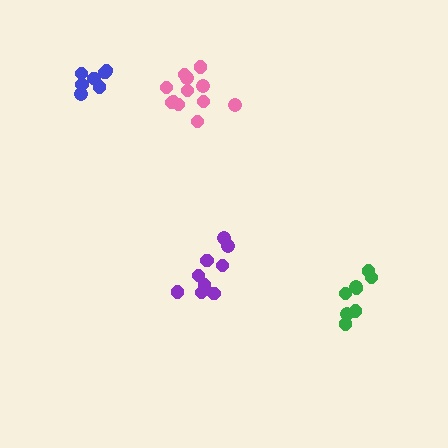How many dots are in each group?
Group 1: 8 dots, Group 2: 9 dots, Group 3: 12 dots, Group 4: 7 dots (36 total).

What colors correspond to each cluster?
The clusters are colored: green, purple, pink, blue.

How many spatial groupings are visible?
There are 4 spatial groupings.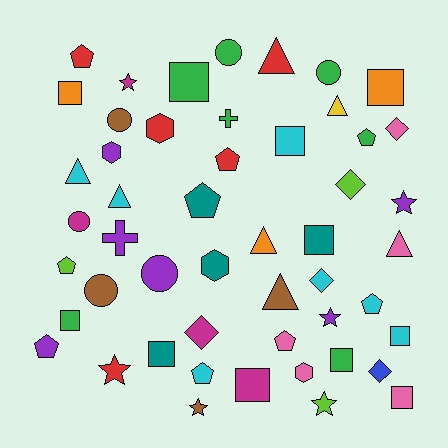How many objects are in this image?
There are 50 objects.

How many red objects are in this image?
There are 5 red objects.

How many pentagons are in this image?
There are 9 pentagons.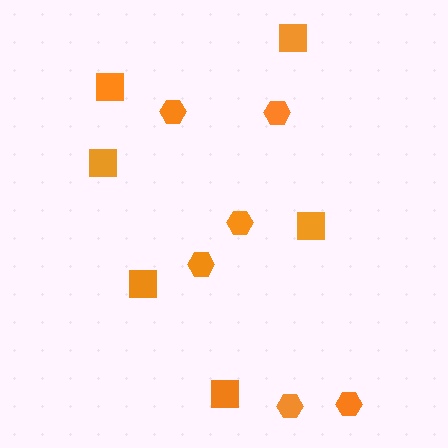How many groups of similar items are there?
There are 2 groups: one group of hexagons (6) and one group of squares (6).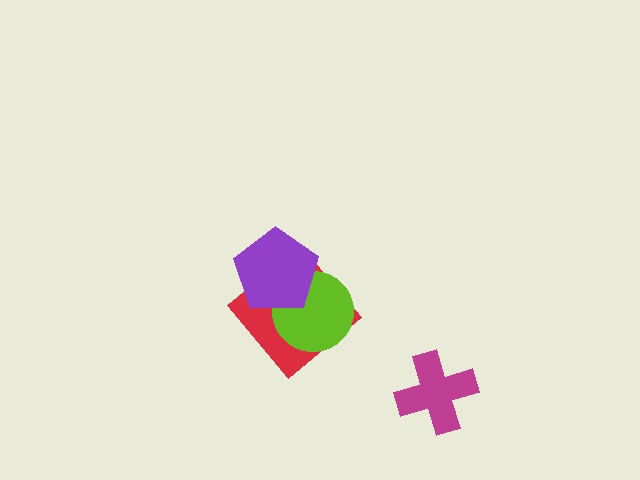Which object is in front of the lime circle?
The purple pentagon is in front of the lime circle.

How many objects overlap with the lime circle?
2 objects overlap with the lime circle.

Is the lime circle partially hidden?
Yes, it is partially covered by another shape.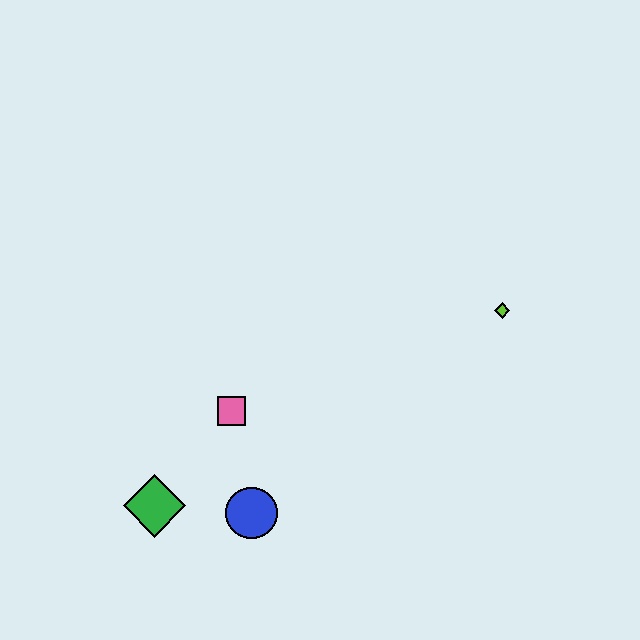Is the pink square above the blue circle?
Yes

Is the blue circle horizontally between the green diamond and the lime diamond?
Yes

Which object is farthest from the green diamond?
The lime diamond is farthest from the green diamond.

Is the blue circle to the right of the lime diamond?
No